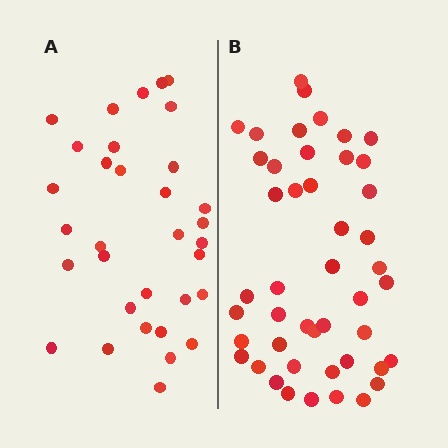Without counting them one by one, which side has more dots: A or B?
Region B (the right region) has more dots.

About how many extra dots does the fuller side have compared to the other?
Region B has approximately 15 more dots than region A.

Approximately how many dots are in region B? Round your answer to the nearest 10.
About 50 dots. (The exact count is 46, which rounds to 50.)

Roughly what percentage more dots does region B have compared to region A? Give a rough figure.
About 40% more.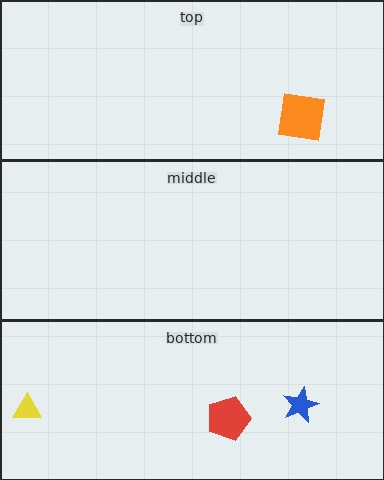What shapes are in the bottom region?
The blue star, the red pentagon, the yellow triangle.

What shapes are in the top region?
The orange square.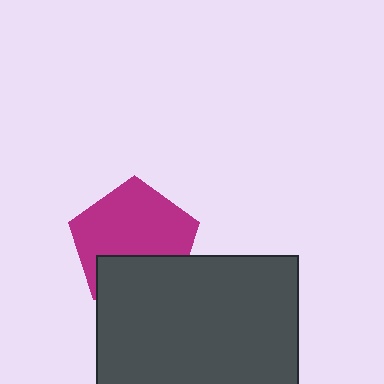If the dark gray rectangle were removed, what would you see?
You would see the complete magenta pentagon.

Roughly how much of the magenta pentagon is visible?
Most of it is visible (roughly 66%).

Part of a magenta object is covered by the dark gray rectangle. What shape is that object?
It is a pentagon.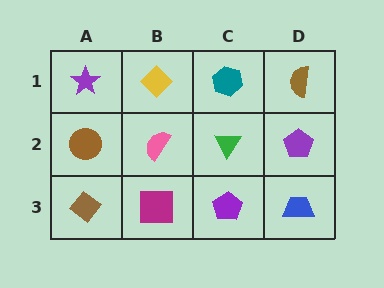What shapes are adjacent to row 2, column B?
A yellow diamond (row 1, column B), a magenta square (row 3, column B), a brown circle (row 2, column A), a green triangle (row 2, column C).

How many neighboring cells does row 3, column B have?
3.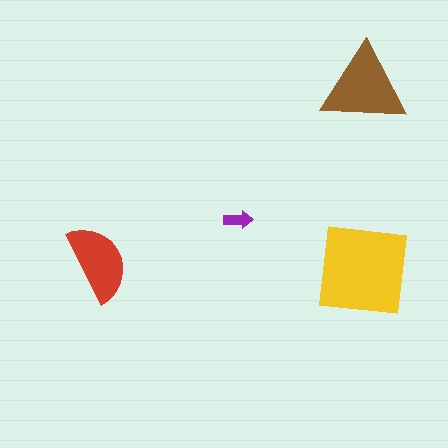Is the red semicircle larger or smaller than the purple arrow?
Larger.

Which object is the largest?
The yellow square.